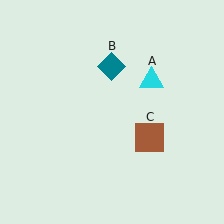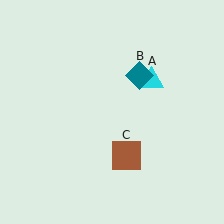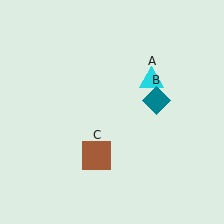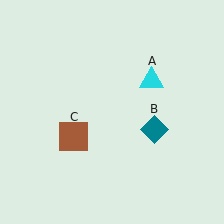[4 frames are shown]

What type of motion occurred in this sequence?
The teal diamond (object B), brown square (object C) rotated clockwise around the center of the scene.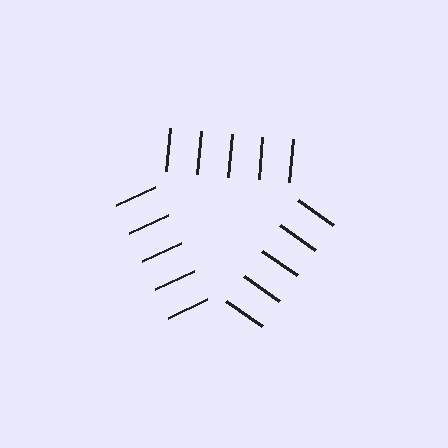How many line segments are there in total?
15 — 5 along each of the 3 edges.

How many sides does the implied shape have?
3 sides — the line-ends trace a triangle.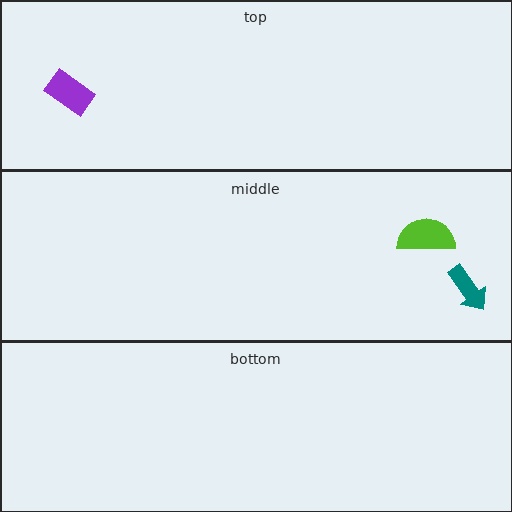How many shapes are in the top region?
1.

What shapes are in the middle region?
The lime semicircle, the teal arrow.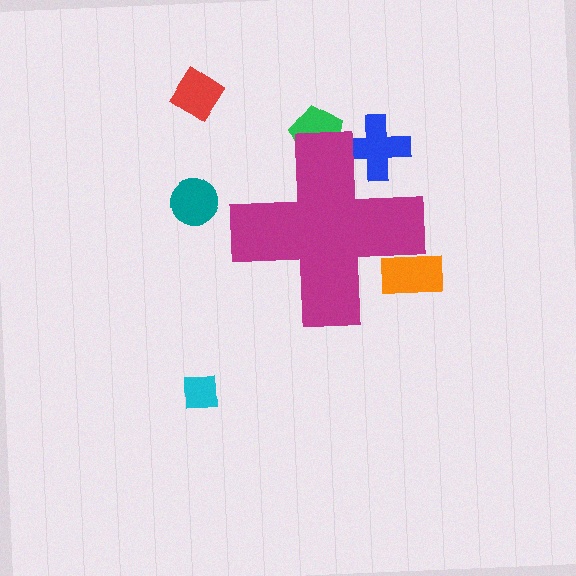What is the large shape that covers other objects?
A magenta cross.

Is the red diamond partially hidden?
No, the red diamond is fully visible.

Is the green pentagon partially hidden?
Yes, the green pentagon is partially hidden behind the magenta cross.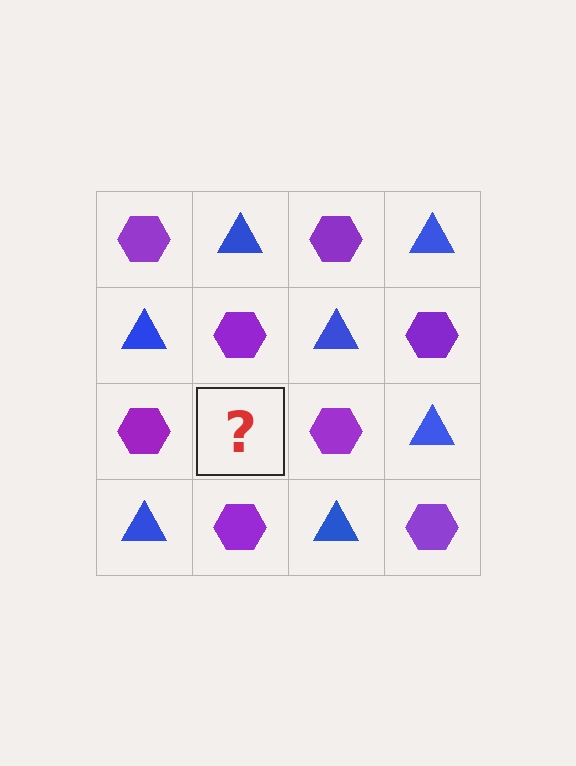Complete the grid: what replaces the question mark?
The question mark should be replaced with a blue triangle.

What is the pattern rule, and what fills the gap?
The rule is that it alternates purple hexagon and blue triangle in a checkerboard pattern. The gap should be filled with a blue triangle.